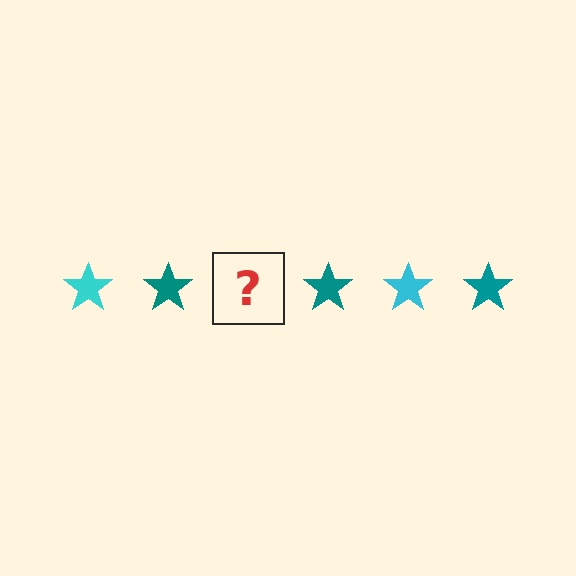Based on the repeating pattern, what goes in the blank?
The blank should be a cyan star.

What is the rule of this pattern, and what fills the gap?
The rule is that the pattern cycles through cyan, teal stars. The gap should be filled with a cyan star.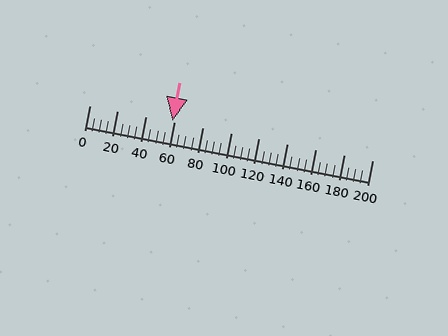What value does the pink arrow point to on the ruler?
The pink arrow points to approximately 59.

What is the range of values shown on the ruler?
The ruler shows values from 0 to 200.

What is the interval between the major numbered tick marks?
The major tick marks are spaced 20 units apart.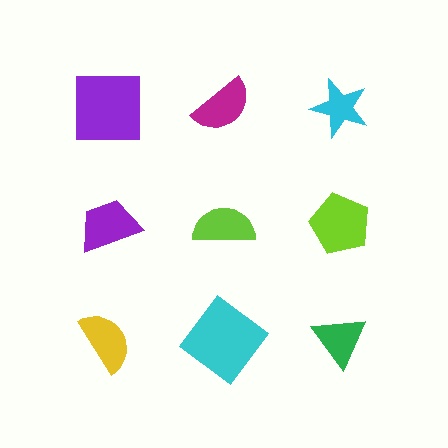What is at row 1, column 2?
A magenta semicircle.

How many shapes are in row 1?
3 shapes.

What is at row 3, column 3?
A green triangle.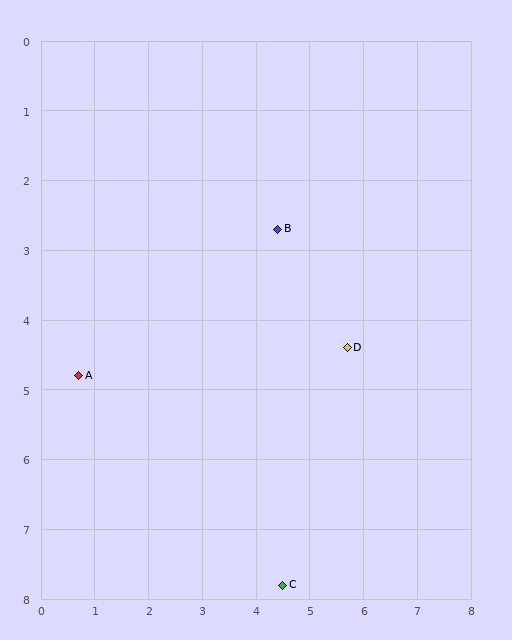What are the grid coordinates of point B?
Point B is at approximately (4.4, 2.7).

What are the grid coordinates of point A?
Point A is at approximately (0.7, 4.8).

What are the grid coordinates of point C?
Point C is at approximately (4.5, 7.8).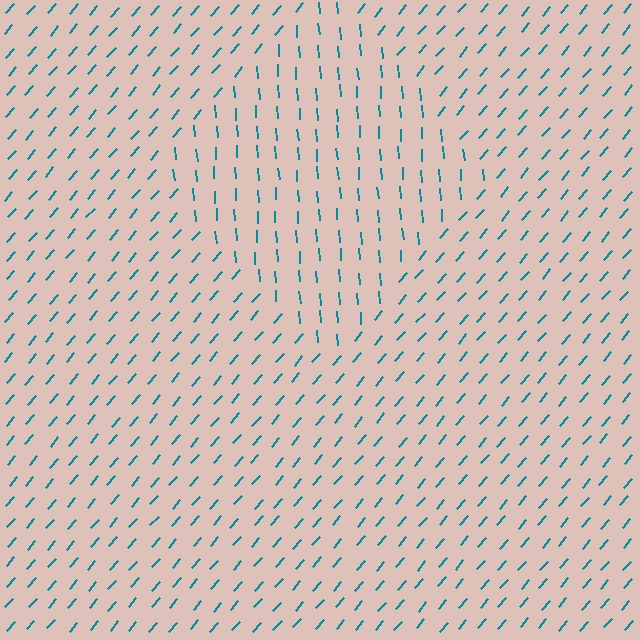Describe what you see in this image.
The image is filled with small teal line segments. A diamond region in the image has lines oriented differently from the surrounding lines, creating a visible texture boundary.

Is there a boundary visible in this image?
Yes, there is a texture boundary formed by a change in line orientation.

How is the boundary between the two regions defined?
The boundary is defined purely by a change in line orientation (approximately 45 degrees difference). All lines are the same color and thickness.